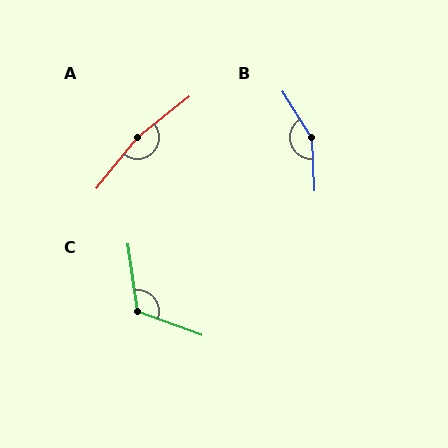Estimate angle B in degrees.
Approximately 150 degrees.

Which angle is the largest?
A, at approximately 167 degrees.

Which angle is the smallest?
C, at approximately 118 degrees.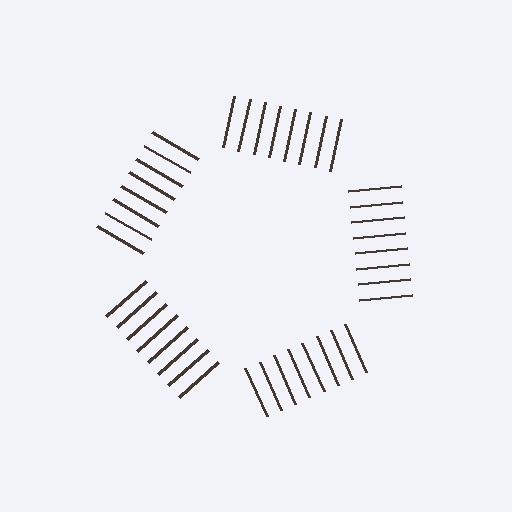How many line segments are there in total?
40 — 8 along each of the 5 edges.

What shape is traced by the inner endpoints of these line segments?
An illusory pentagon — the line segments terminate on its edges but no continuous stroke is drawn.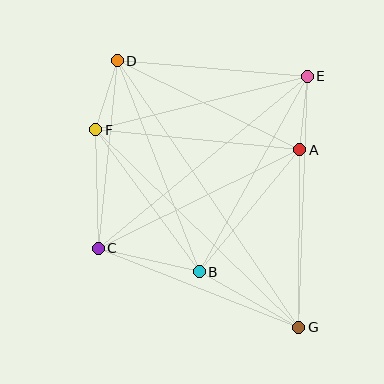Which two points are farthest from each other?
Points D and G are farthest from each other.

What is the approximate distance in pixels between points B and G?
The distance between B and G is approximately 114 pixels.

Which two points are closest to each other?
Points D and F are closest to each other.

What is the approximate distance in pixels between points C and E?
The distance between C and E is approximately 271 pixels.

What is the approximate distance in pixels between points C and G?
The distance between C and G is approximately 215 pixels.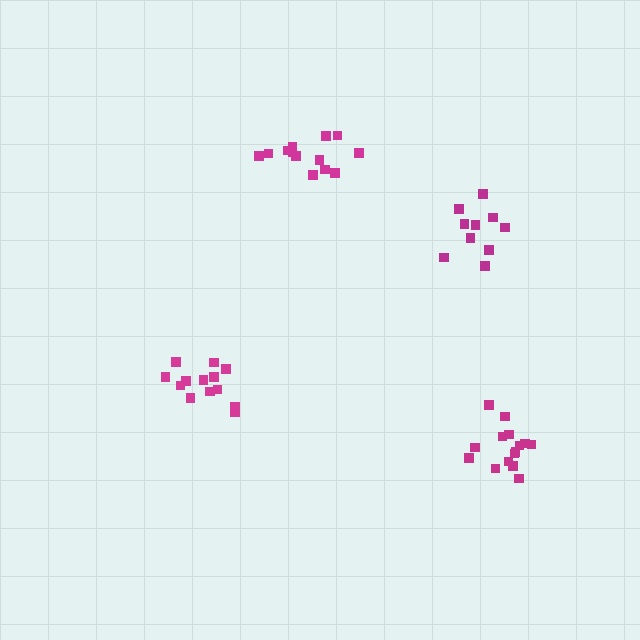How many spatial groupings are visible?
There are 4 spatial groupings.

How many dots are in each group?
Group 1: 15 dots, Group 2: 13 dots, Group 3: 10 dots, Group 4: 13 dots (51 total).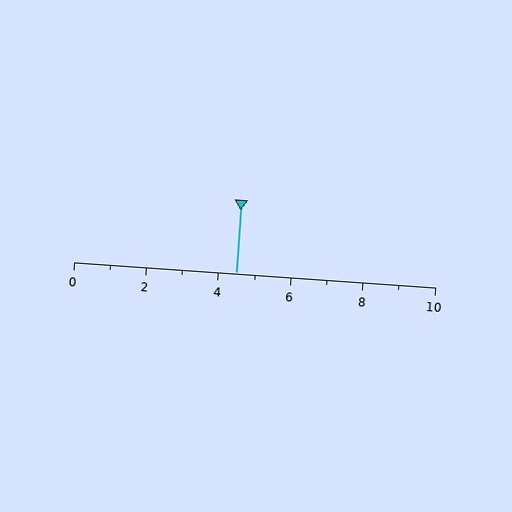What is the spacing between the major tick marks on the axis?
The major ticks are spaced 2 apart.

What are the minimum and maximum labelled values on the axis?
The axis runs from 0 to 10.